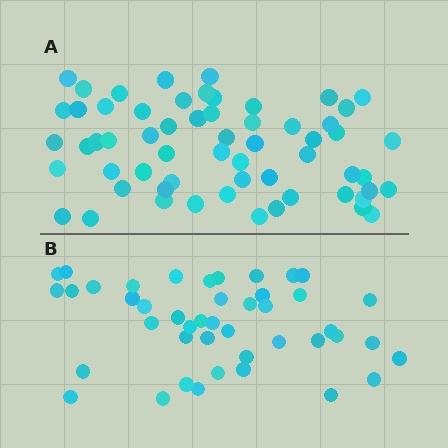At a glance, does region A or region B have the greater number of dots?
Region A (the top region) has more dots.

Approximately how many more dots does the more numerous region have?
Region A has approximately 15 more dots than region B.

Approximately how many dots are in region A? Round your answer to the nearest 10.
About 60 dots.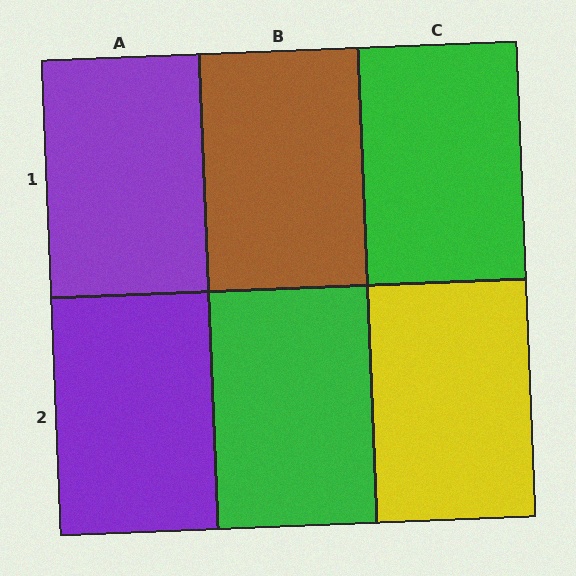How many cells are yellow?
1 cell is yellow.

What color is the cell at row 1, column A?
Purple.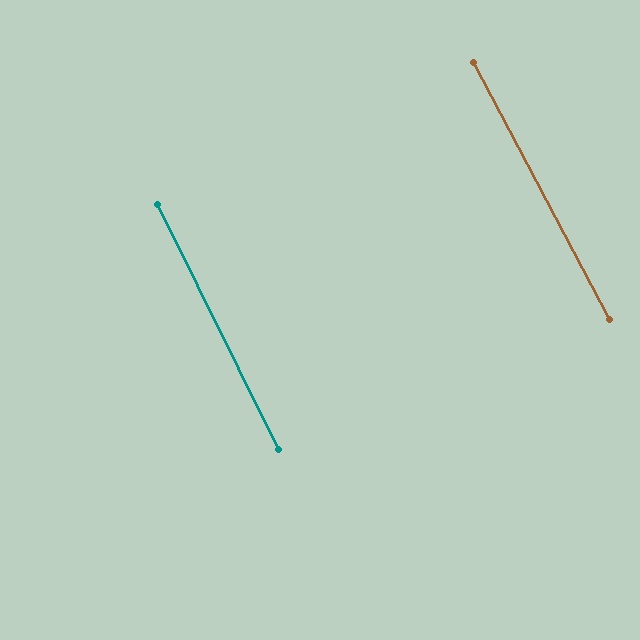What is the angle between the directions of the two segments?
Approximately 2 degrees.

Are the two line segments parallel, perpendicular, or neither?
Parallel — their directions differ by only 1.8°.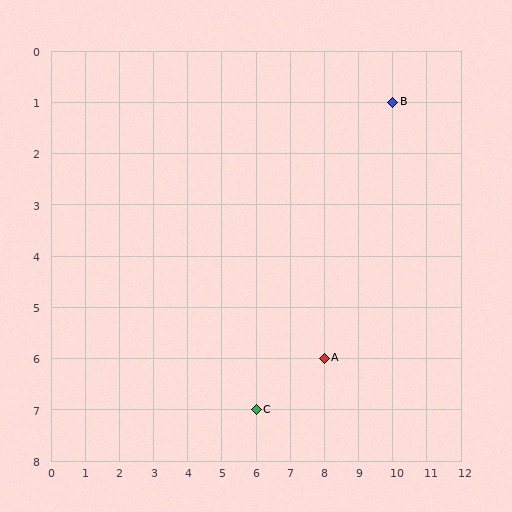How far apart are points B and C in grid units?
Points B and C are 4 columns and 6 rows apart (about 7.2 grid units diagonally).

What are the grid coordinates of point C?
Point C is at grid coordinates (6, 7).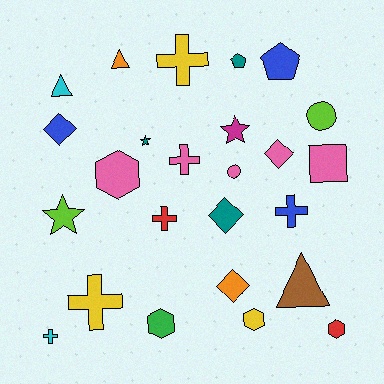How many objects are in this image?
There are 25 objects.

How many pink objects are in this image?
There are 5 pink objects.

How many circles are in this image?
There are 2 circles.